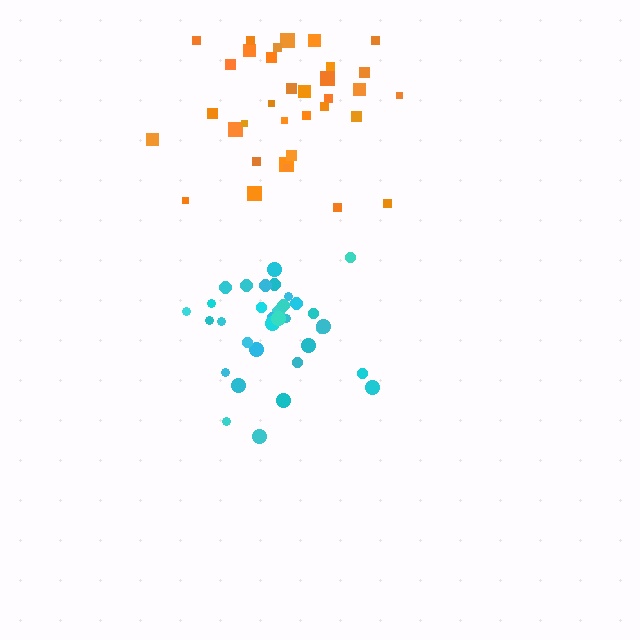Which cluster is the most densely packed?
Cyan.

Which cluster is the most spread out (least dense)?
Orange.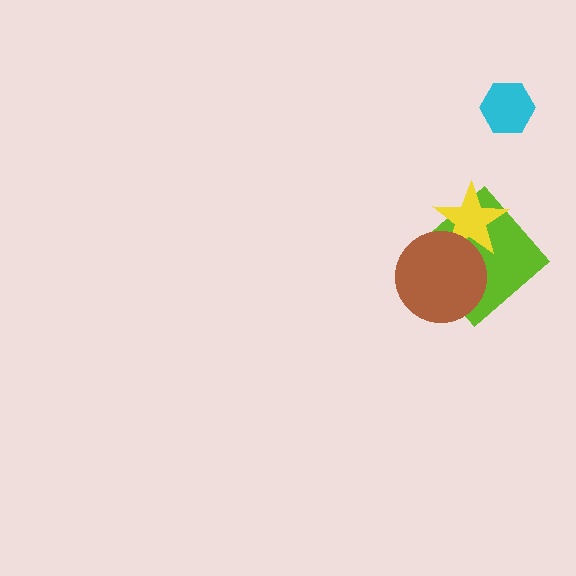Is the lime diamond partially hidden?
Yes, it is partially covered by another shape.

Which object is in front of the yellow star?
The brown circle is in front of the yellow star.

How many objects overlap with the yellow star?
2 objects overlap with the yellow star.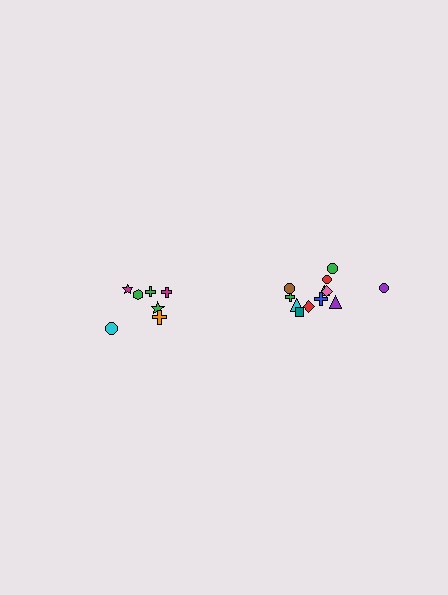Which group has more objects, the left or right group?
The right group.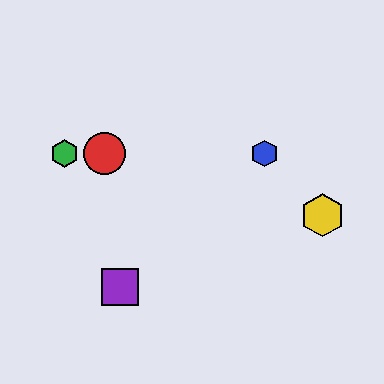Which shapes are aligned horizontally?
The red circle, the blue hexagon, the green hexagon are aligned horizontally.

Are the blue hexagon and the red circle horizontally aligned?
Yes, both are at y≈153.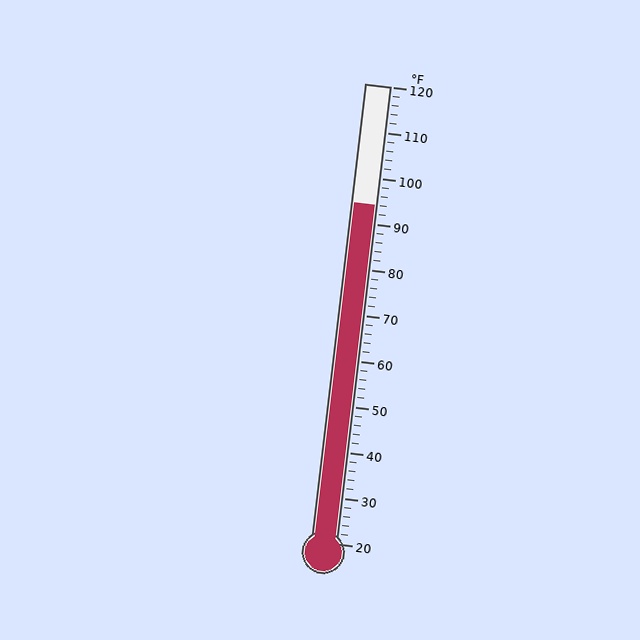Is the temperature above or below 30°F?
The temperature is above 30°F.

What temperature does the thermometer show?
The thermometer shows approximately 94°F.